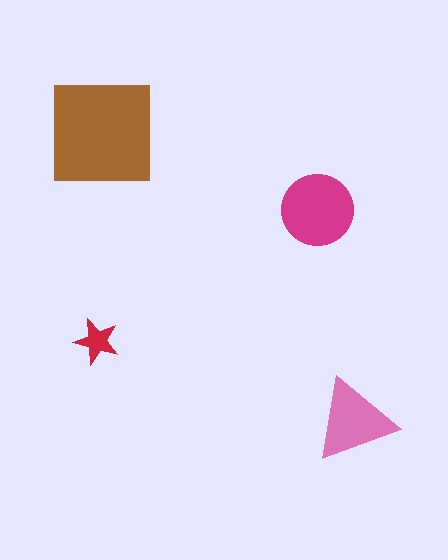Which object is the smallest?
The red star.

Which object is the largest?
The brown square.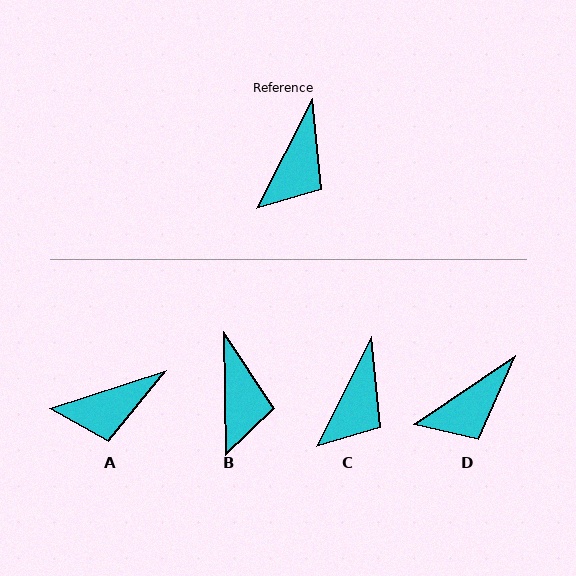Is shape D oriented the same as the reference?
No, it is off by about 29 degrees.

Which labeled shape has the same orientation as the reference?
C.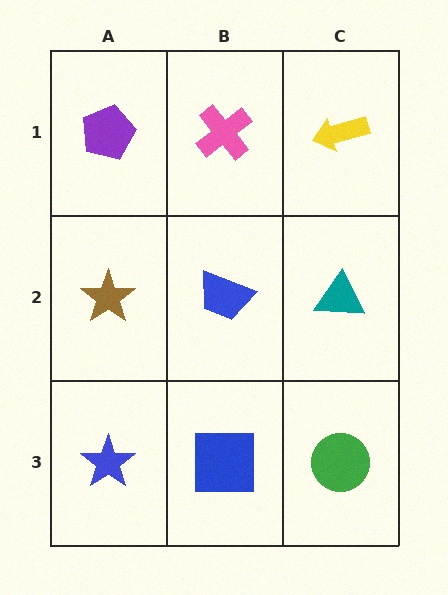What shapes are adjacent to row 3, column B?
A blue trapezoid (row 2, column B), a blue star (row 3, column A), a green circle (row 3, column C).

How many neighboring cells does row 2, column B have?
4.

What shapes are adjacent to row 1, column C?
A teal triangle (row 2, column C), a pink cross (row 1, column B).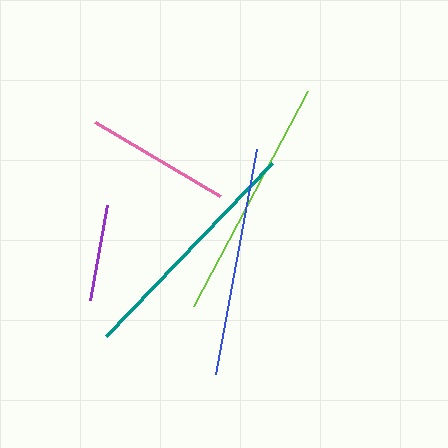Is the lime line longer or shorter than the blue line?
The lime line is longer than the blue line.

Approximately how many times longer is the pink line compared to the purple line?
The pink line is approximately 1.5 times the length of the purple line.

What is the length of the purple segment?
The purple segment is approximately 97 pixels long.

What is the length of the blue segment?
The blue segment is approximately 229 pixels long.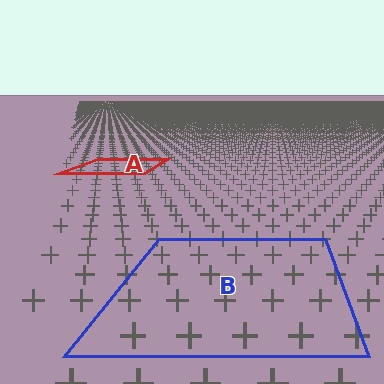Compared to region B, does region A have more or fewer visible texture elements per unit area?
Region A has more texture elements per unit area — they are packed more densely because it is farther away.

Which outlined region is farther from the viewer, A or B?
Region A is farther from the viewer — the texture elements inside it appear smaller and more densely packed.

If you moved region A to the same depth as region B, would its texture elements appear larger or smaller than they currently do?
They would appear larger. At a closer depth, the same texture elements are projected at a bigger on-screen size.